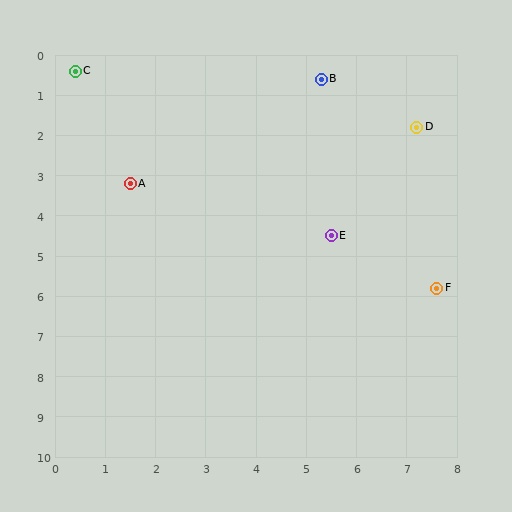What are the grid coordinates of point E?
Point E is at approximately (5.5, 4.5).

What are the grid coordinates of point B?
Point B is at approximately (5.3, 0.6).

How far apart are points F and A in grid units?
Points F and A are about 6.6 grid units apart.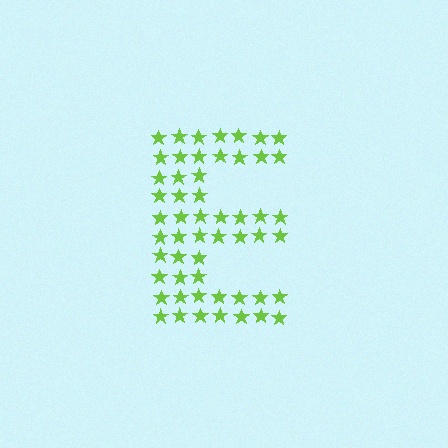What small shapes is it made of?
It is made of small stars.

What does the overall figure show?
The overall figure shows the letter E.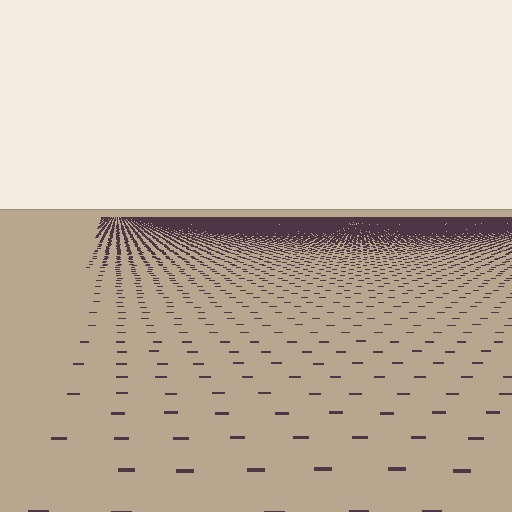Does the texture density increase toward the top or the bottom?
Density increases toward the top.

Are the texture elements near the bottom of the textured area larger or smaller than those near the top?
Larger. Near the bottom, elements are closer to the viewer and appear at a bigger on-screen size.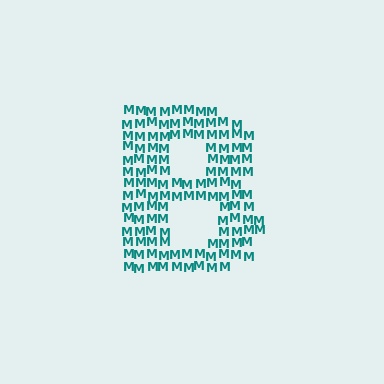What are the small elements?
The small elements are letter M's.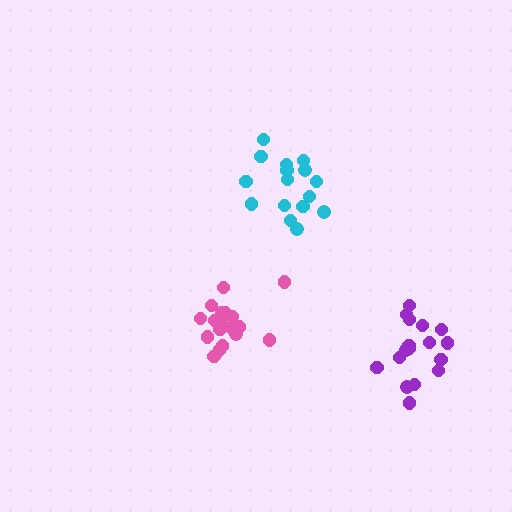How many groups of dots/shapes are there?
There are 3 groups.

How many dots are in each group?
Group 1: 17 dots, Group 2: 18 dots, Group 3: 16 dots (51 total).